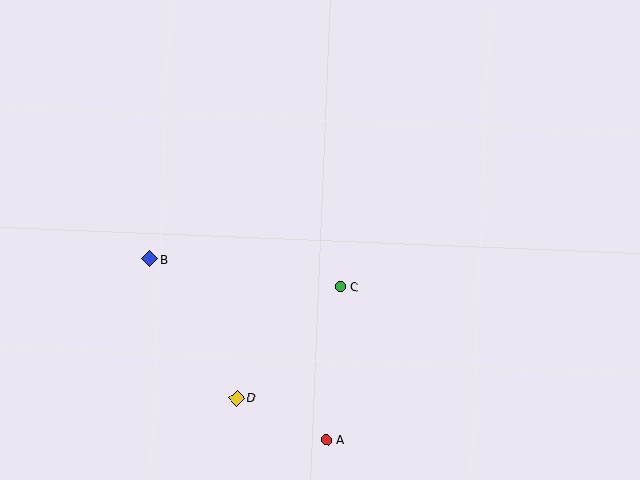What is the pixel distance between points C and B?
The distance between C and B is 192 pixels.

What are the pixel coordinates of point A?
Point A is at (326, 439).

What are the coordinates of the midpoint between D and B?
The midpoint between D and B is at (193, 328).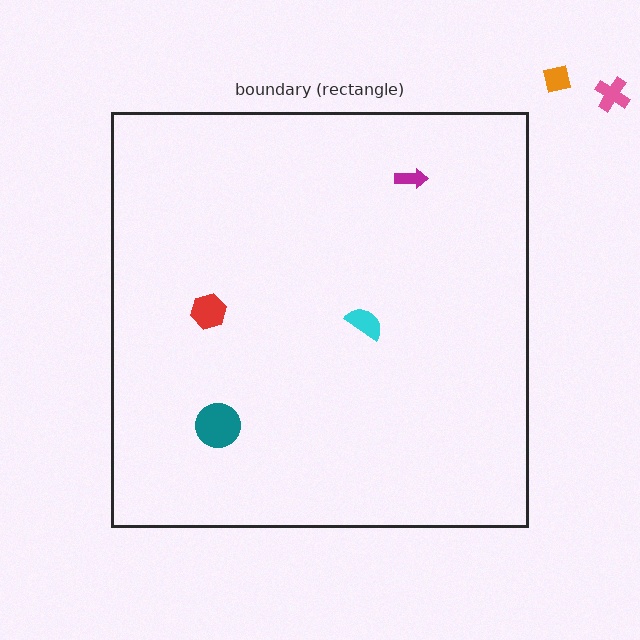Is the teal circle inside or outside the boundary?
Inside.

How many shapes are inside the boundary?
4 inside, 2 outside.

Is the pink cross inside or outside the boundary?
Outside.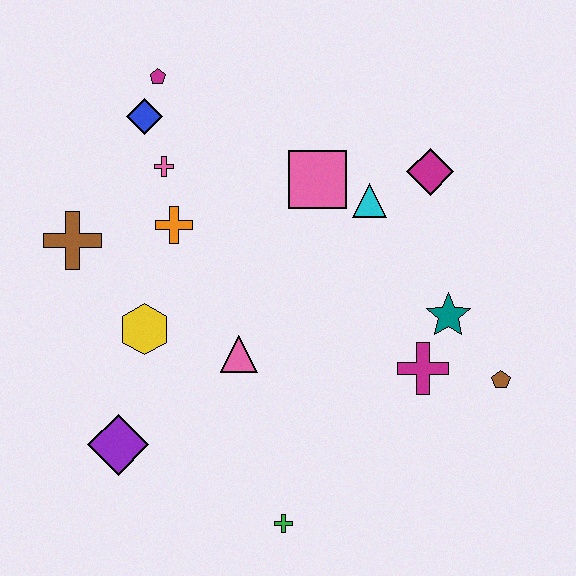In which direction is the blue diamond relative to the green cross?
The blue diamond is above the green cross.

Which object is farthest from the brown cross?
The brown pentagon is farthest from the brown cross.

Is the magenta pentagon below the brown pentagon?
No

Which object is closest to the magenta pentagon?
The blue diamond is closest to the magenta pentagon.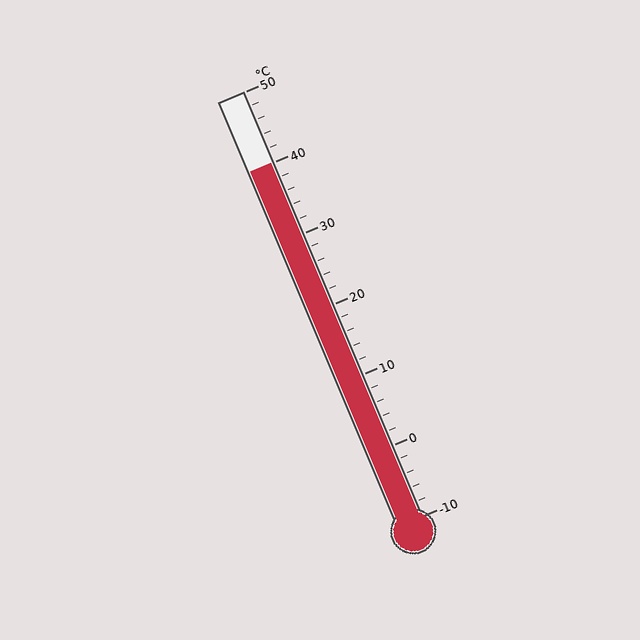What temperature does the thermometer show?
The thermometer shows approximately 40°C.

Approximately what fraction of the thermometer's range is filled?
The thermometer is filled to approximately 85% of its range.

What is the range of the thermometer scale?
The thermometer scale ranges from -10°C to 50°C.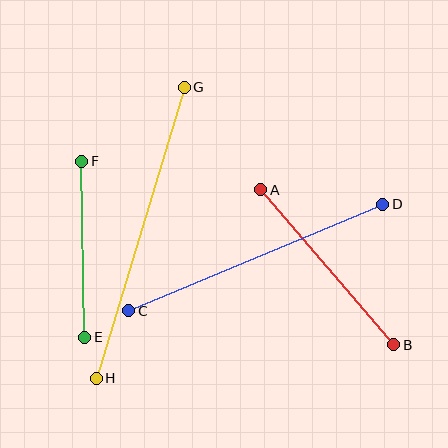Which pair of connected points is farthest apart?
Points G and H are farthest apart.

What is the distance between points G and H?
The distance is approximately 304 pixels.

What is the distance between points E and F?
The distance is approximately 176 pixels.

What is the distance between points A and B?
The distance is approximately 204 pixels.